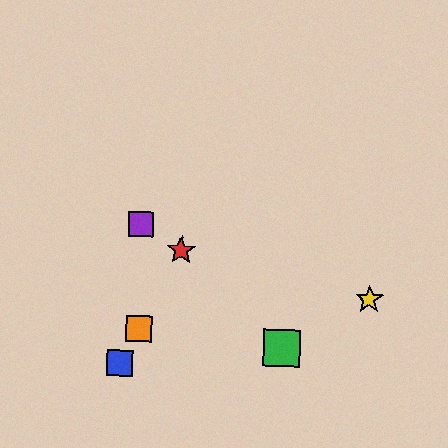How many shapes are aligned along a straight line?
3 shapes (the red star, the blue square, the orange square) are aligned along a straight line.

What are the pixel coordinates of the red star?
The red star is at (181, 250).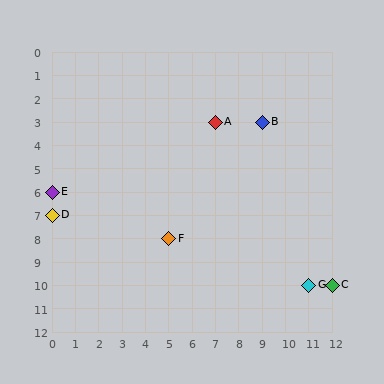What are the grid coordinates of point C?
Point C is at grid coordinates (12, 10).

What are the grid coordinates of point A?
Point A is at grid coordinates (7, 3).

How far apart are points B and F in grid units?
Points B and F are 4 columns and 5 rows apart (about 6.4 grid units diagonally).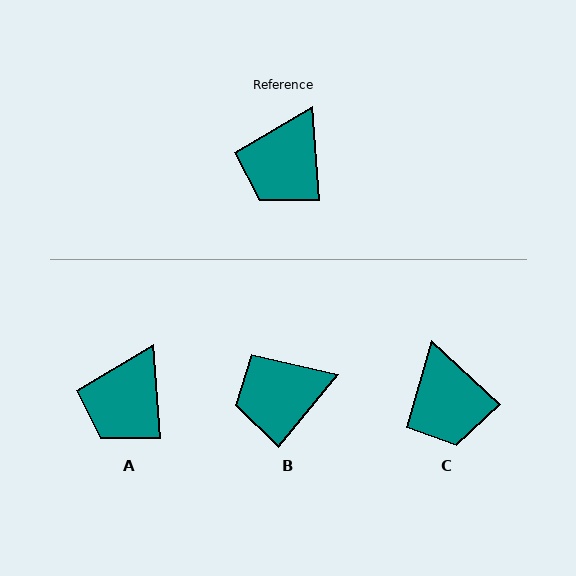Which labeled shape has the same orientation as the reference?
A.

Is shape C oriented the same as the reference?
No, it is off by about 43 degrees.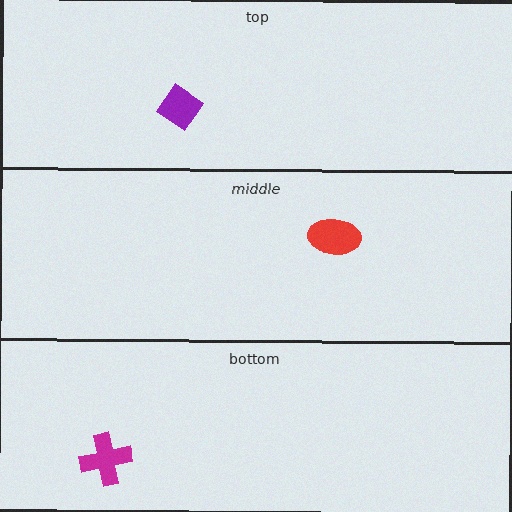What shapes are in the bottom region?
The magenta cross.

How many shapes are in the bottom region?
1.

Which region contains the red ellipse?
The middle region.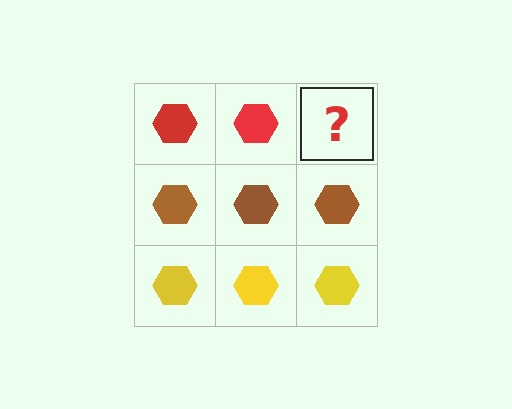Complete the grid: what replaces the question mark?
The question mark should be replaced with a red hexagon.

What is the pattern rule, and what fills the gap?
The rule is that each row has a consistent color. The gap should be filled with a red hexagon.